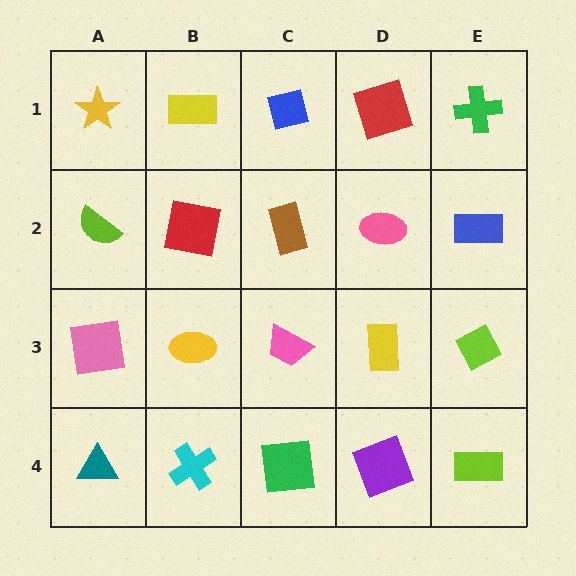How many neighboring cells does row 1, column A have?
2.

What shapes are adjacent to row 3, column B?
A red square (row 2, column B), a cyan cross (row 4, column B), a pink square (row 3, column A), a pink trapezoid (row 3, column C).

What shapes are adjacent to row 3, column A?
A lime semicircle (row 2, column A), a teal triangle (row 4, column A), a yellow ellipse (row 3, column B).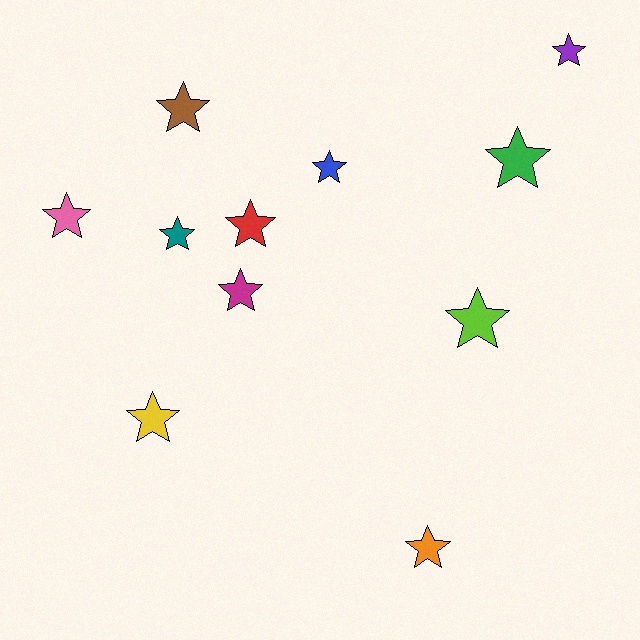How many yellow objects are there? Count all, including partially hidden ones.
There is 1 yellow object.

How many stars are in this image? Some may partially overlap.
There are 11 stars.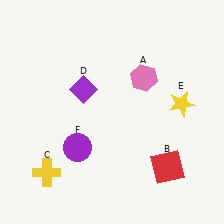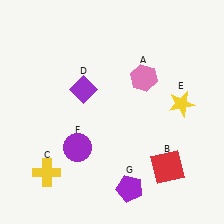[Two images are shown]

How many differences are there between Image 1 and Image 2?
There is 1 difference between the two images.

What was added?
A purple pentagon (G) was added in Image 2.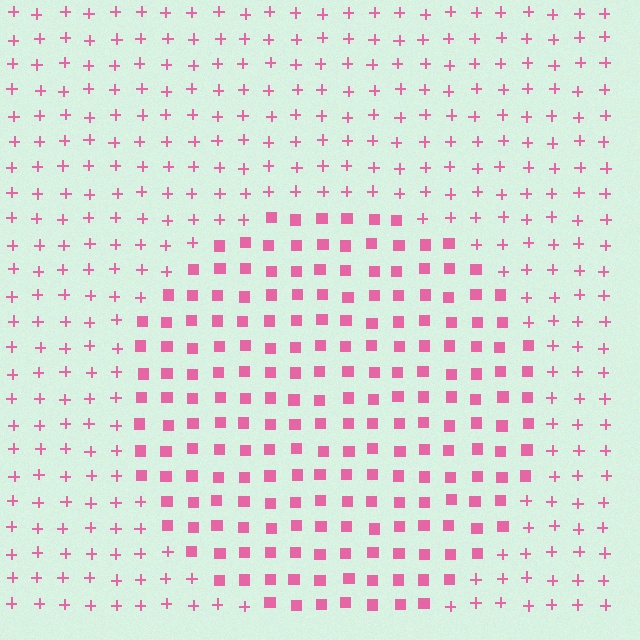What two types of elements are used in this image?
The image uses squares inside the circle region and plus signs outside it.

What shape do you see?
I see a circle.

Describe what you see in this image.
The image is filled with small pink elements arranged in a uniform grid. A circle-shaped region contains squares, while the surrounding area contains plus signs. The boundary is defined purely by the change in element shape.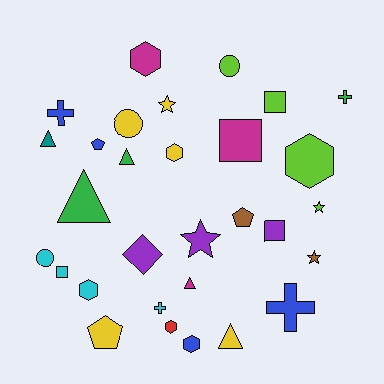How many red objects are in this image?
There is 1 red object.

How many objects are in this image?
There are 30 objects.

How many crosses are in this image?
There are 4 crosses.